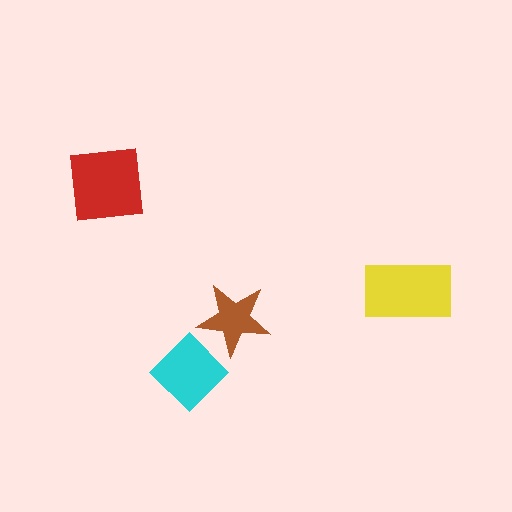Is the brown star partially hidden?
Yes, it is partially covered by another shape.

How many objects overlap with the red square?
0 objects overlap with the red square.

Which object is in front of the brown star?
The cyan diamond is in front of the brown star.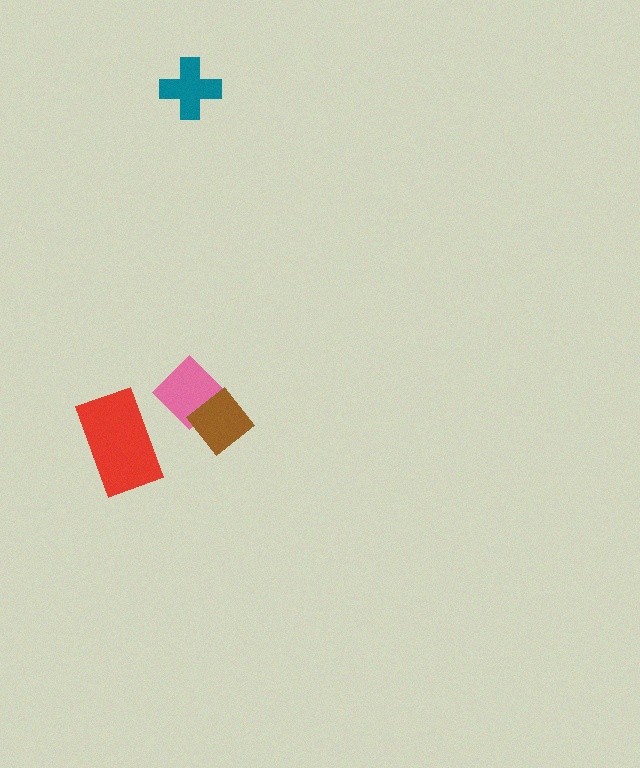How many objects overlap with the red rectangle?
0 objects overlap with the red rectangle.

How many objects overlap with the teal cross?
0 objects overlap with the teal cross.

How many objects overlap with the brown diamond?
1 object overlaps with the brown diamond.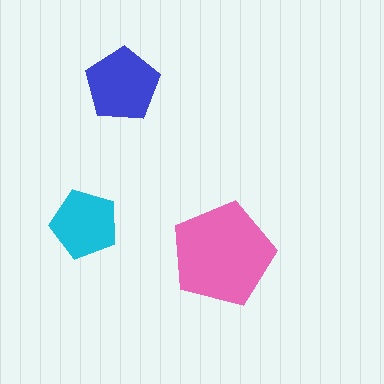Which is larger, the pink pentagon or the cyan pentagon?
The pink one.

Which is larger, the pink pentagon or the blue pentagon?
The pink one.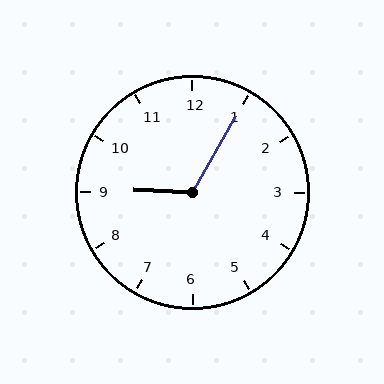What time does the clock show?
9:05.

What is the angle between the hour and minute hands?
Approximately 118 degrees.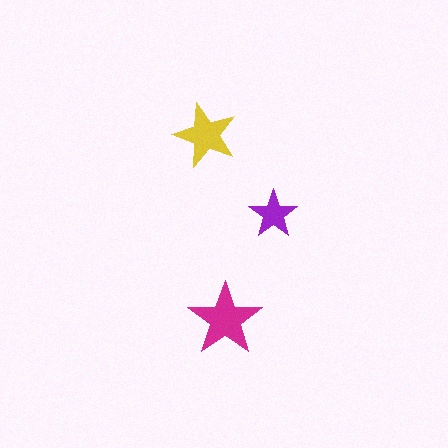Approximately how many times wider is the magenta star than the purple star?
About 1.5 times wider.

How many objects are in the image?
There are 3 objects in the image.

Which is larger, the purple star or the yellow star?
The yellow one.